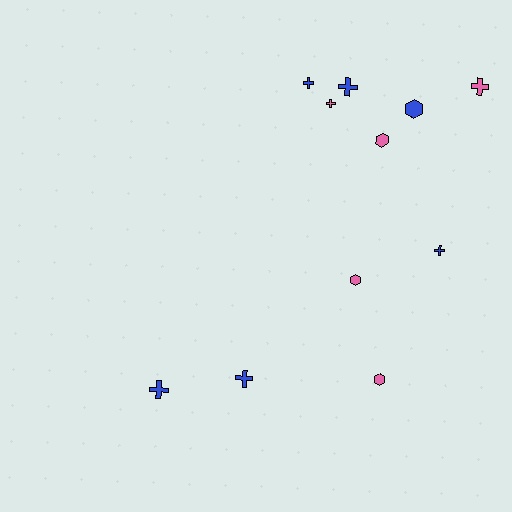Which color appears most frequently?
Blue, with 6 objects.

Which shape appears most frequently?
Cross, with 7 objects.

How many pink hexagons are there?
There are 3 pink hexagons.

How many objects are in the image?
There are 11 objects.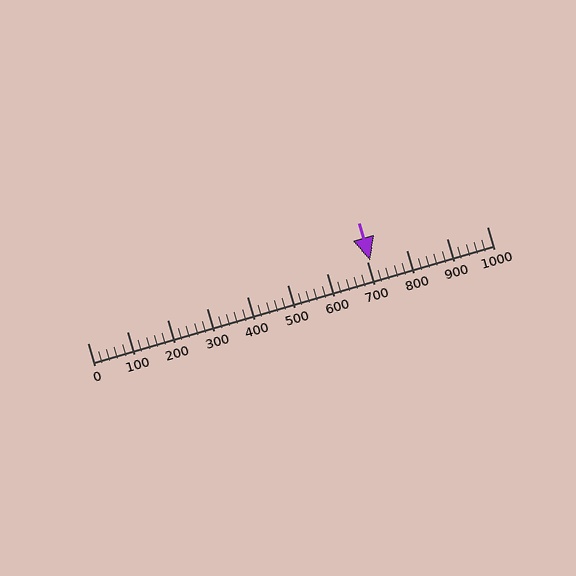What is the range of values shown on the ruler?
The ruler shows values from 0 to 1000.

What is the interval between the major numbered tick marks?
The major tick marks are spaced 100 units apart.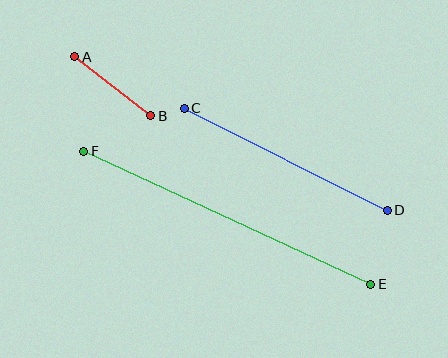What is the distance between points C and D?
The distance is approximately 227 pixels.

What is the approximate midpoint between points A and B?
The midpoint is at approximately (113, 86) pixels.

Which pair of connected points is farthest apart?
Points E and F are farthest apart.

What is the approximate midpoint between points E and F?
The midpoint is at approximately (227, 218) pixels.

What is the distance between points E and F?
The distance is approximately 316 pixels.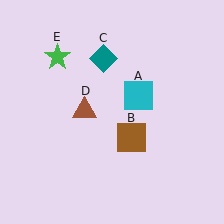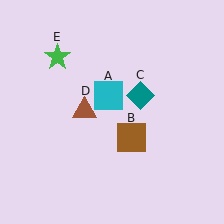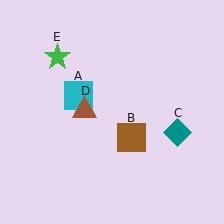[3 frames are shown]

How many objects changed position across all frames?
2 objects changed position: cyan square (object A), teal diamond (object C).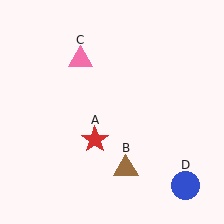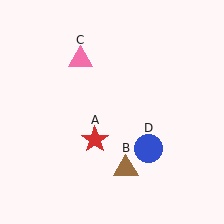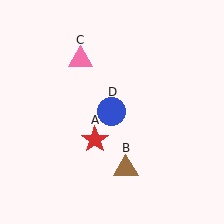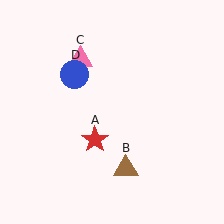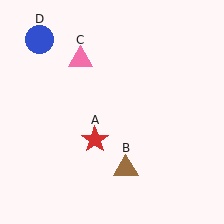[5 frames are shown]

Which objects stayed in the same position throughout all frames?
Red star (object A) and brown triangle (object B) and pink triangle (object C) remained stationary.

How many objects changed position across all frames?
1 object changed position: blue circle (object D).